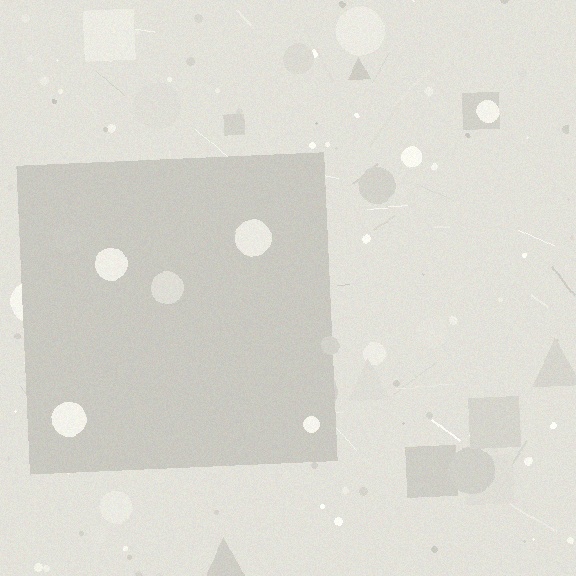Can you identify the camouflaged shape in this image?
The camouflaged shape is a square.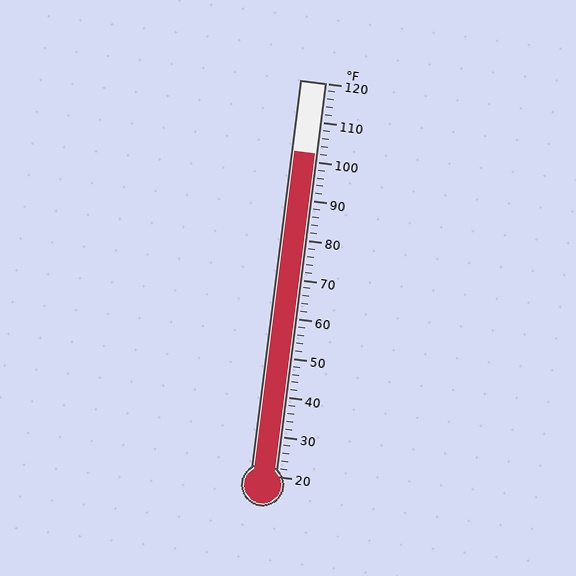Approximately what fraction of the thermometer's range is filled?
The thermometer is filled to approximately 80% of its range.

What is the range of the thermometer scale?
The thermometer scale ranges from 20°F to 120°F.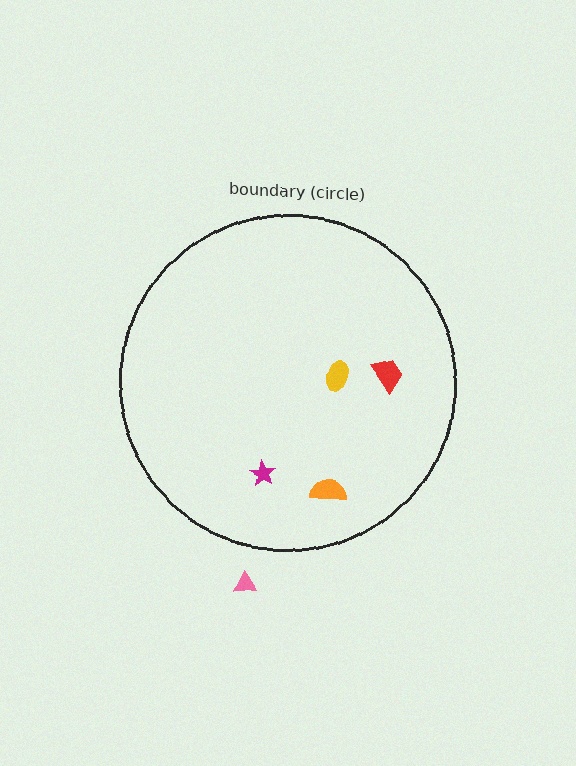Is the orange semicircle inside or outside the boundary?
Inside.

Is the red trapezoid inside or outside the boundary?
Inside.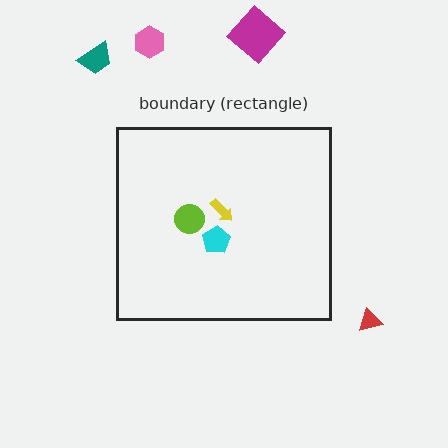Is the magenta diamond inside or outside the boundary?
Outside.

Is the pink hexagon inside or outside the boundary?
Outside.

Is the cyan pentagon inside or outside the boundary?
Inside.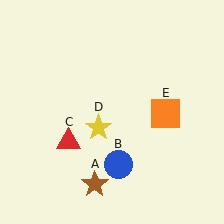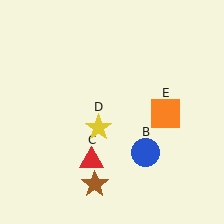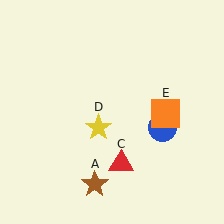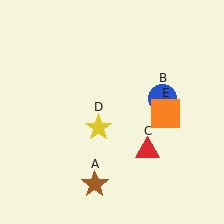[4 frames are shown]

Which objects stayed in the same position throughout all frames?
Brown star (object A) and yellow star (object D) and orange square (object E) remained stationary.